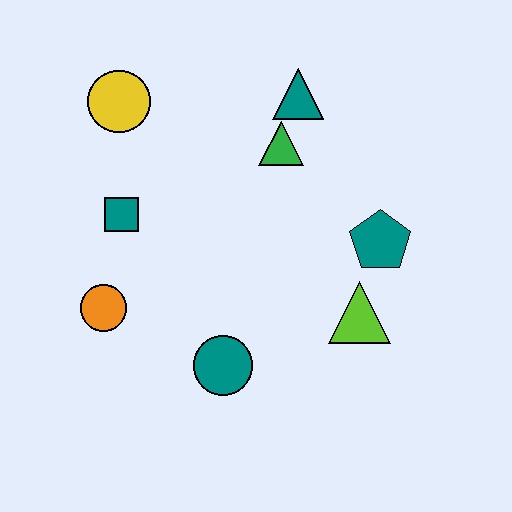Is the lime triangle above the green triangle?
No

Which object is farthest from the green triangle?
The orange circle is farthest from the green triangle.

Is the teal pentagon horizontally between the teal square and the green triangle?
No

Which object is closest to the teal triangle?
The green triangle is closest to the teal triangle.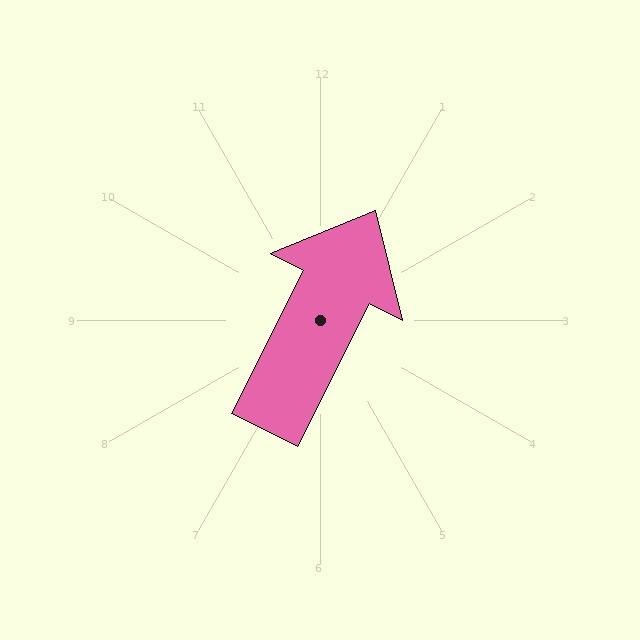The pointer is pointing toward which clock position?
Roughly 1 o'clock.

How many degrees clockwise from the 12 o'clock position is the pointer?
Approximately 27 degrees.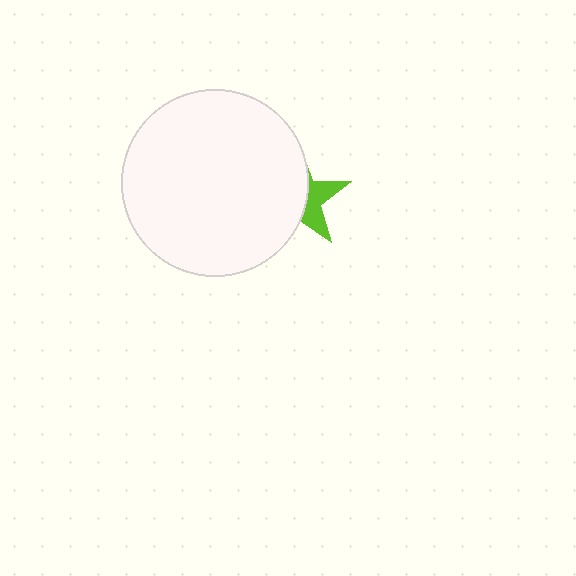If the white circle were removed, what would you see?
You would see the complete lime star.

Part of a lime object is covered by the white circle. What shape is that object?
It is a star.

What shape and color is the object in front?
The object in front is a white circle.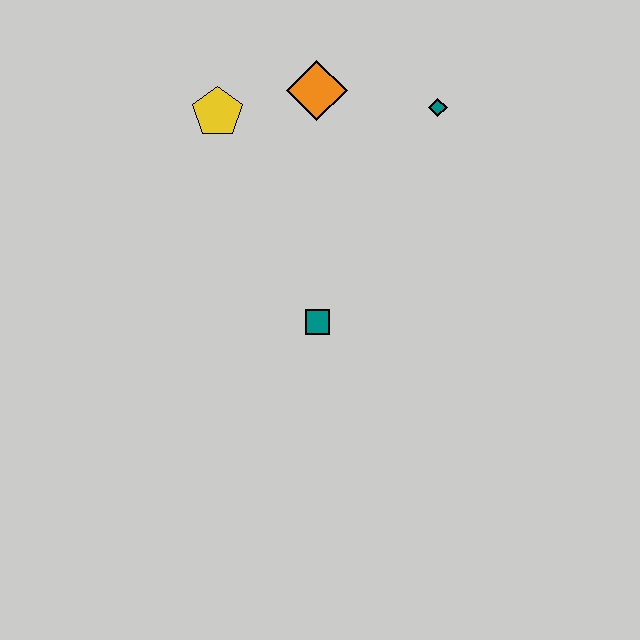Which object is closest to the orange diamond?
The yellow pentagon is closest to the orange diamond.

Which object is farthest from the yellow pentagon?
The teal square is farthest from the yellow pentagon.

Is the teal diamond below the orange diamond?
Yes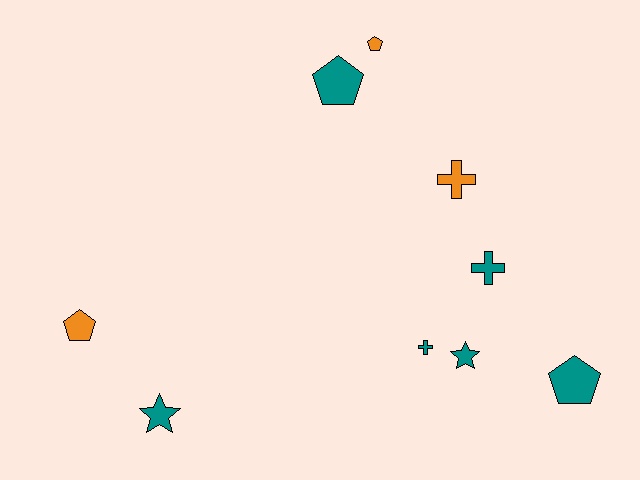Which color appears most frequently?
Teal, with 6 objects.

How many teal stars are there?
There are 2 teal stars.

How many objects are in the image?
There are 9 objects.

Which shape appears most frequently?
Pentagon, with 4 objects.